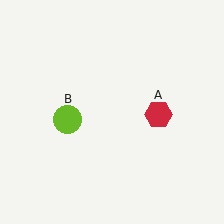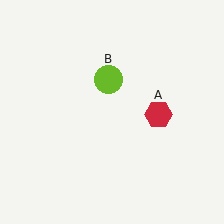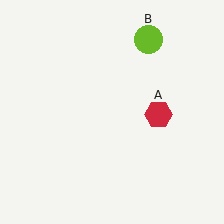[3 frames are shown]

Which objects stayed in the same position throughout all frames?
Red hexagon (object A) remained stationary.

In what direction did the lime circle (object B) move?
The lime circle (object B) moved up and to the right.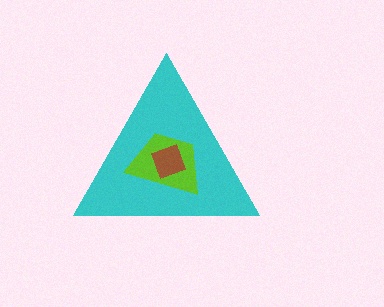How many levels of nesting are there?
3.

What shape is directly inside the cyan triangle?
The lime trapezoid.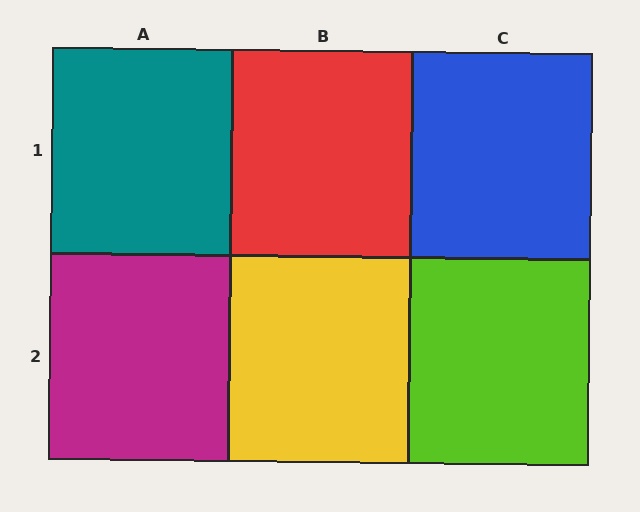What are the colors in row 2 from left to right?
Magenta, yellow, lime.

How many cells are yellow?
1 cell is yellow.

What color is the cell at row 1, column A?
Teal.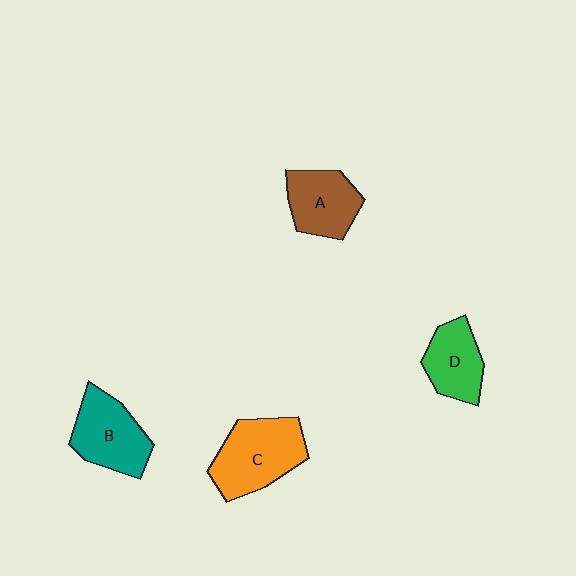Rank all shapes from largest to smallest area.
From largest to smallest: C (orange), B (teal), A (brown), D (green).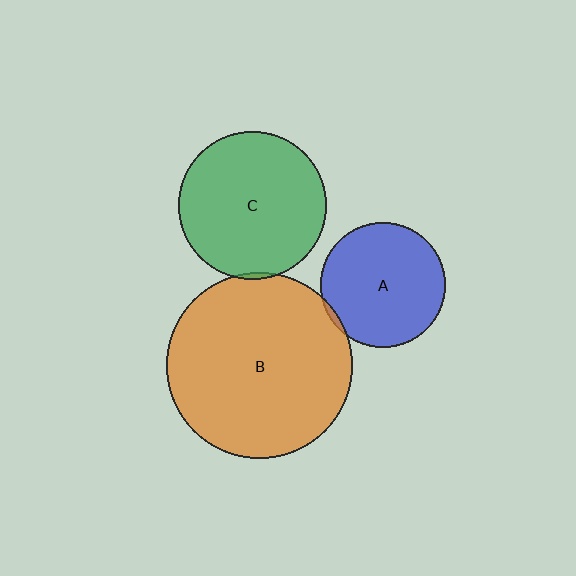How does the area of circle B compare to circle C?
Approximately 1.6 times.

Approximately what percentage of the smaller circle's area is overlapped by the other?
Approximately 5%.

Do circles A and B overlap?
Yes.